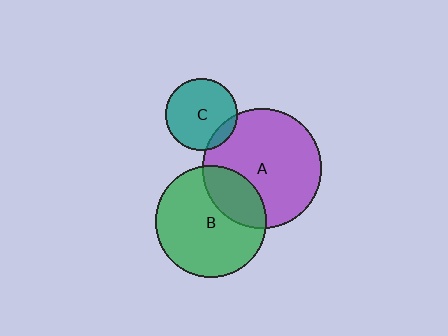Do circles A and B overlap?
Yes.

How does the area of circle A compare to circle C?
Approximately 2.8 times.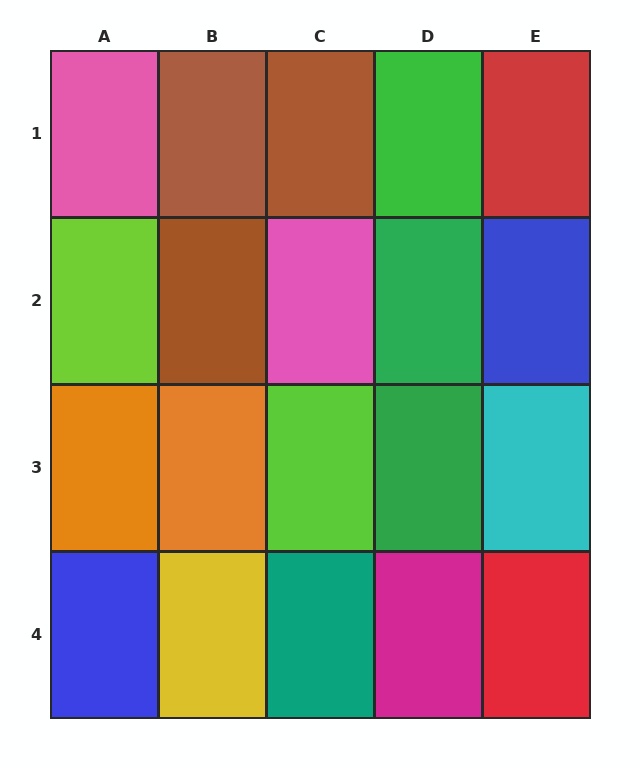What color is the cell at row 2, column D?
Green.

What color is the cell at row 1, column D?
Green.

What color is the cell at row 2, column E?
Blue.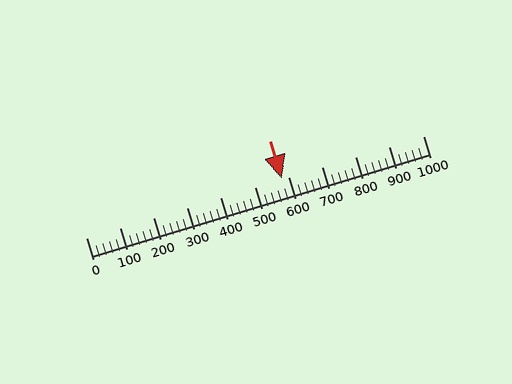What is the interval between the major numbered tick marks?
The major tick marks are spaced 100 units apart.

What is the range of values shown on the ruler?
The ruler shows values from 0 to 1000.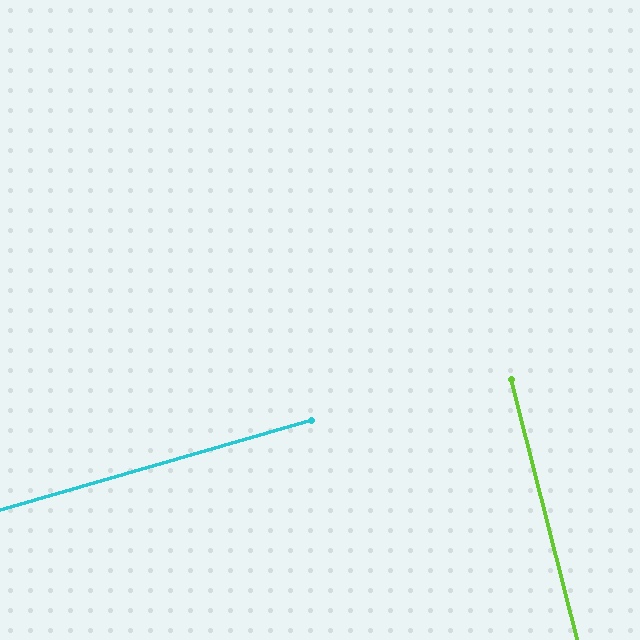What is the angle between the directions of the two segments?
Approximately 88 degrees.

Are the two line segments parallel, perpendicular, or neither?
Perpendicular — they meet at approximately 88°.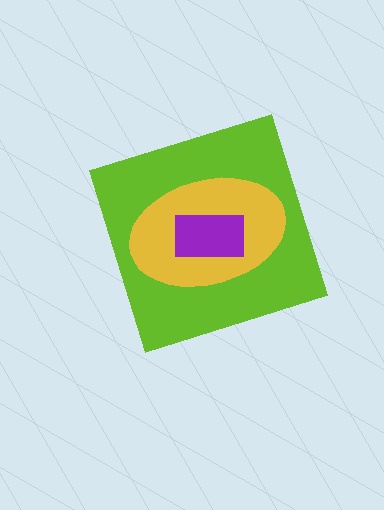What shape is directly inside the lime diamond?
The yellow ellipse.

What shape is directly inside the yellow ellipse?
The purple rectangle.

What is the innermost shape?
The purple rectangle.